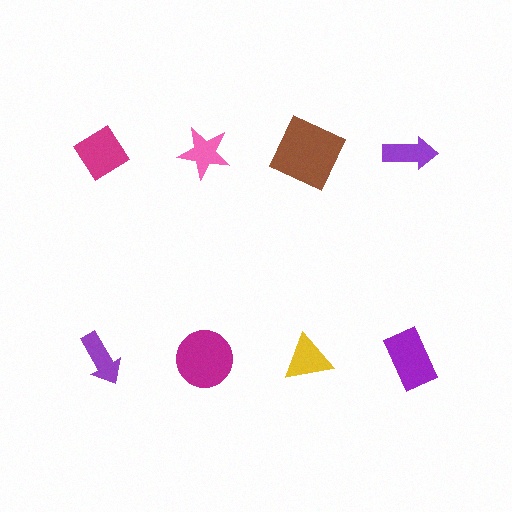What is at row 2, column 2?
A magenta circle.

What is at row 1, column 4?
A purple arrow.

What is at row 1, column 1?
A magenta diamond.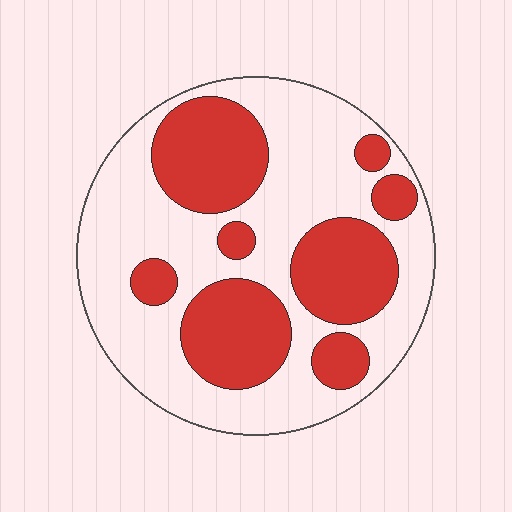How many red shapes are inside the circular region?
8.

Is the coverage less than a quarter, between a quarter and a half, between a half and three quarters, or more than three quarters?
Between a quarter and a half.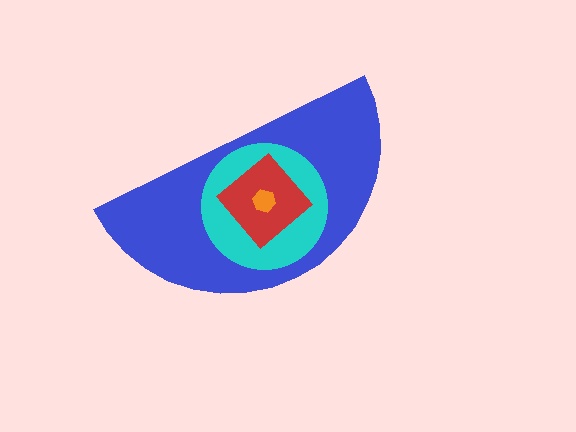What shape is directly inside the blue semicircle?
The cyan circle.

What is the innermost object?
The orange hexagon.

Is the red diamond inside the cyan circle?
Yes.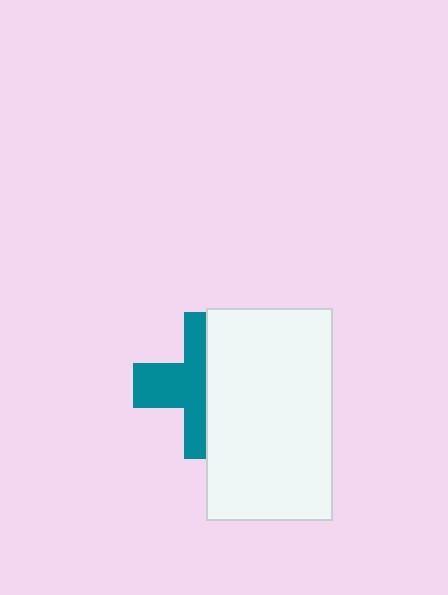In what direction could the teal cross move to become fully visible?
The teal cross could move left. That would shift it out from behind the white rectangle entirely.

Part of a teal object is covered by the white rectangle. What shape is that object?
It is a cross.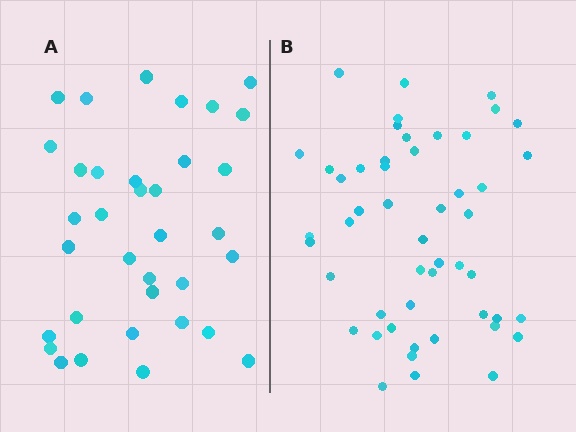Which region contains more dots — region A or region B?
Region B (the right region) has more dots.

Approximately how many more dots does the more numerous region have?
Region B has approximately 15 more dots than region A.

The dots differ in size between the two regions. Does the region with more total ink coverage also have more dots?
No. Region A has more total ink coverage because its dots are larger, but region B actually contains more individual dots. Total area can be misleading — the number of items is what matters here.